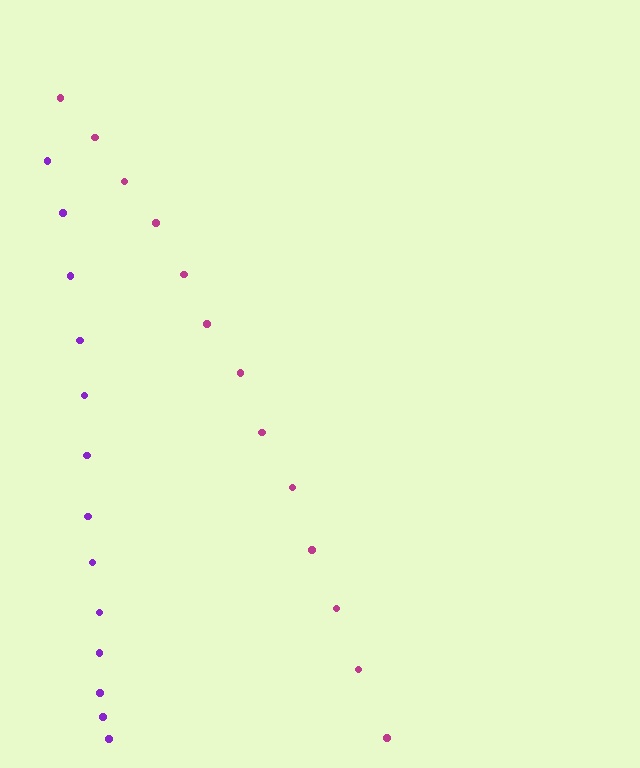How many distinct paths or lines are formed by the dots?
There are 2 distinct paths.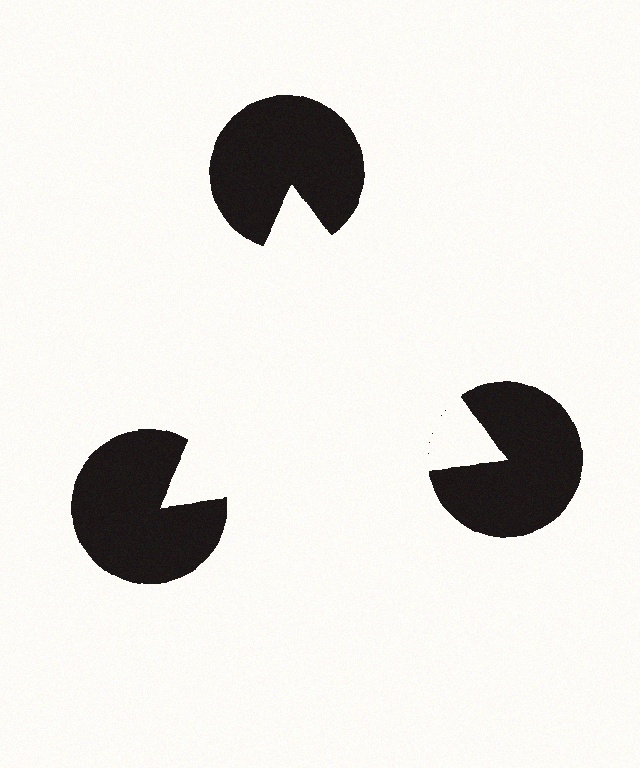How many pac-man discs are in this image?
There are 3 — one at each vertex of the illusory triangle.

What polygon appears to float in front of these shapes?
An illusory triangle — its edges are inferred from the aligned wedge cuts in the pac-man discs, not physically drawn.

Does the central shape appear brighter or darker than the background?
It typically appears slightly brighter than the background, even though no actual brightness change is drawn.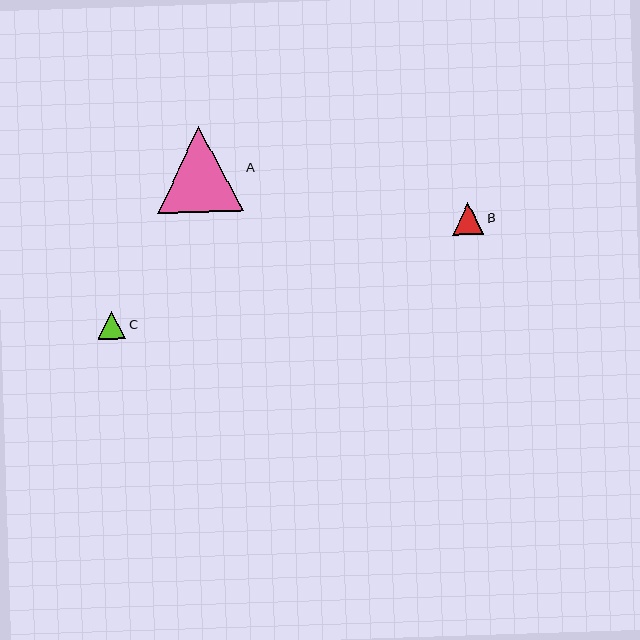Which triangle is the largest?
Triangle A is the largest with a size of approximately 87 pixels.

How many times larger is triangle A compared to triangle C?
Triangle A is approximately 3.1 times the size of triangle C.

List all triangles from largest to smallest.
From largest to smallest: A, B, C.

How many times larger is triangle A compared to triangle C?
Triangle A is approximately 3.1 times the size of triangle C.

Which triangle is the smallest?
Triangle C is the smallest with a size of approximately 28 pixels.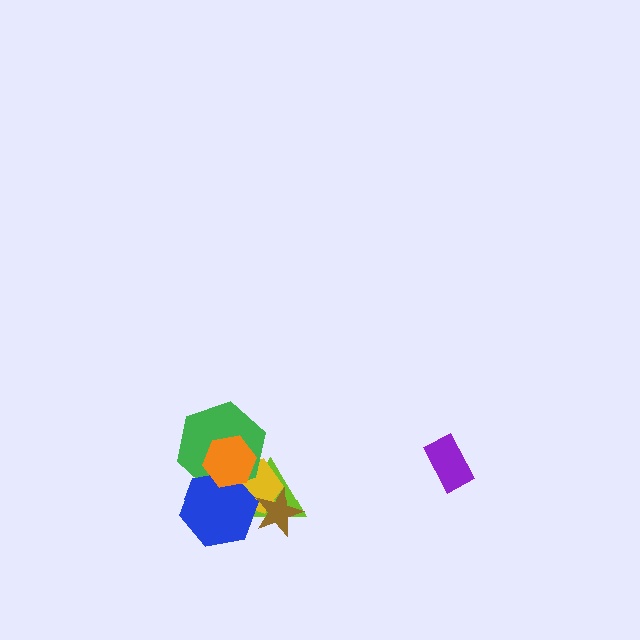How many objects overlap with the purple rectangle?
0 objects overlap with the purple rectangle.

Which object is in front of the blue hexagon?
The orange hexagon is in front of the blue hexagon.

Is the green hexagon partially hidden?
Yes, it is partially covered by another shape.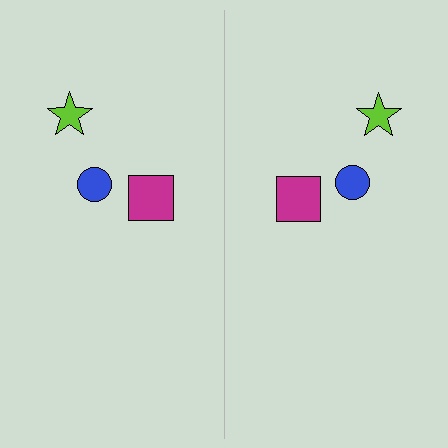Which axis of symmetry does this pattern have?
The pattern has a vertical axis of symmetry running through the center of the image.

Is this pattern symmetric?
Yes, this pattern has bilateral (reflection) symmetry.